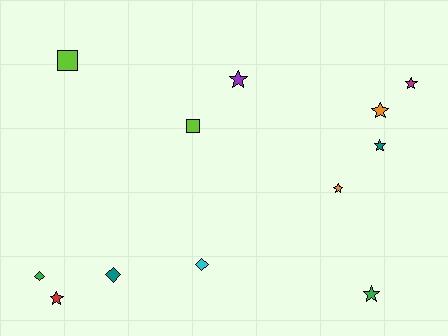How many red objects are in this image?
There is 1 red object.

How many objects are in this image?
There are 12 objects.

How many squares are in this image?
There are 2 squares.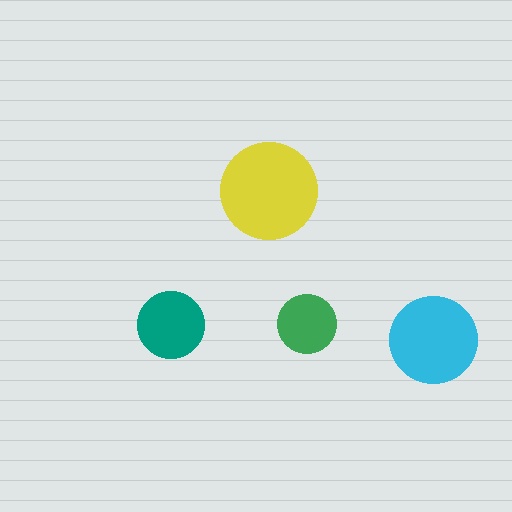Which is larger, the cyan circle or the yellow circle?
The yellow one.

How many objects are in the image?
There are 4 objects in the image.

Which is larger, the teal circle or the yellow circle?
The yellow one.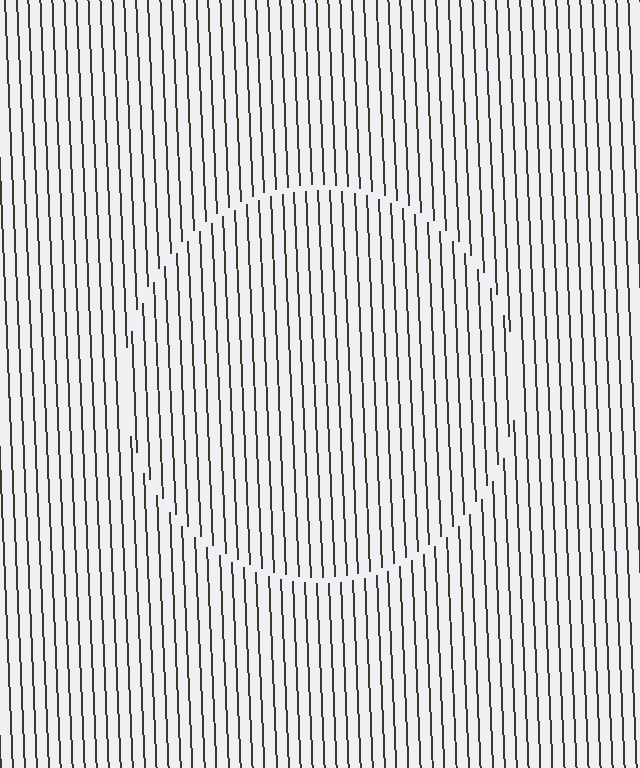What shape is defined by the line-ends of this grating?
An illusory circle. The interior of the shape contains the same grating, shifted by half a period — the contour is defined by the phase discontinuity where line-ends from the inner and outer gratings abut.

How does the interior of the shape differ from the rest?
The interior of the shape contains the same grating, shifted by half a period — the contour is defined by the phase discontinuity where line-ends from the inner and outer gratings abut.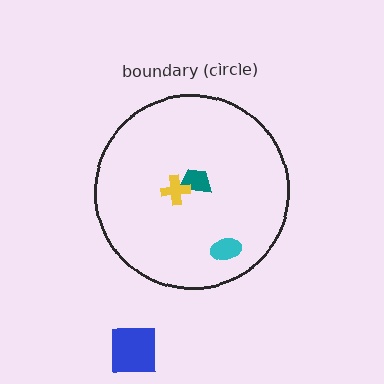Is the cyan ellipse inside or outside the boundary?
Inside.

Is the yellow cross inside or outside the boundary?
Inside.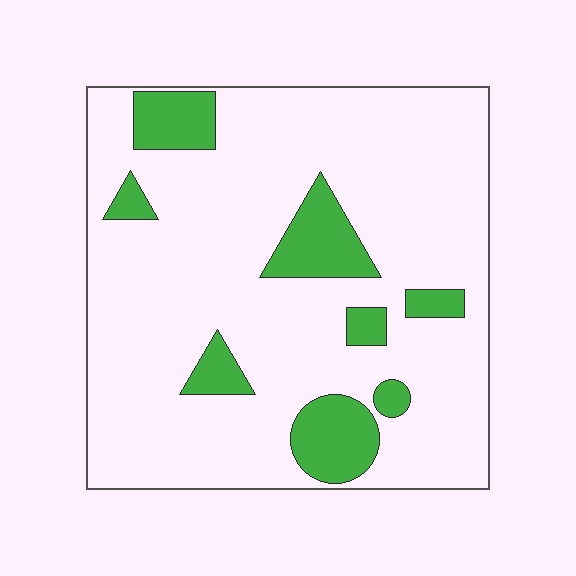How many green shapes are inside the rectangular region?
8.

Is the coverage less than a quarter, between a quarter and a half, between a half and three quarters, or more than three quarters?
Less than a quarter.